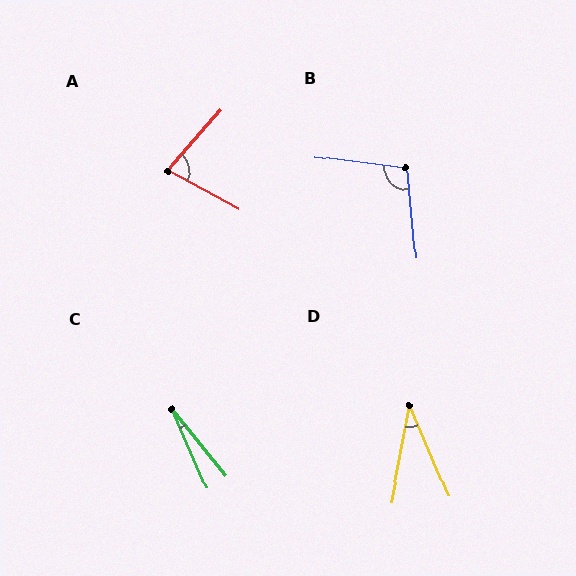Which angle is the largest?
B, at approximately 103 degrees.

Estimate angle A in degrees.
Approximately 78 degrees.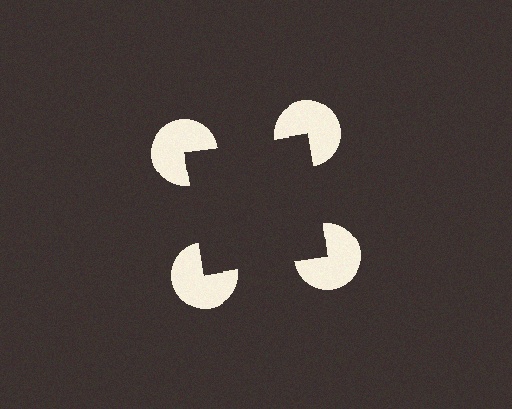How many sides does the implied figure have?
4 sides.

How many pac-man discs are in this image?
There are 4 — one at each vertex of the illusory square.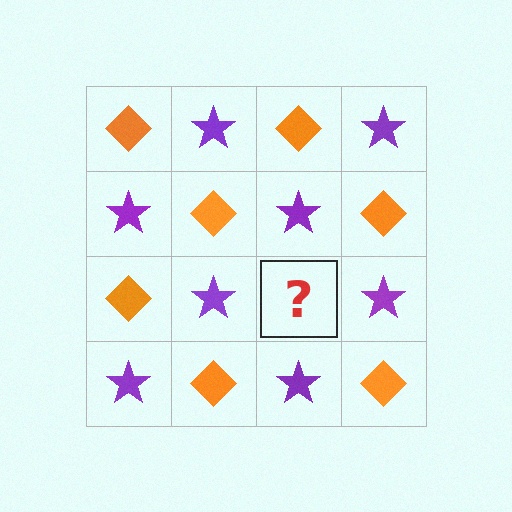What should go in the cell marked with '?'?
The missing cell should contain an orange diamond.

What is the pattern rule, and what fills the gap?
The rule is that it alternates orange diamond and purple star in a checkerboard pattern. The gap should be filled with an orange diamond.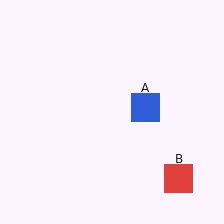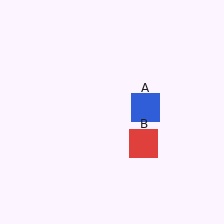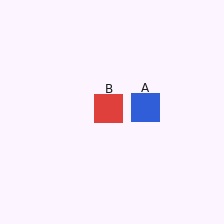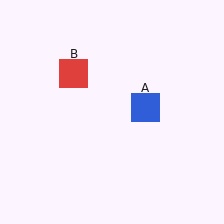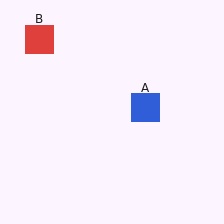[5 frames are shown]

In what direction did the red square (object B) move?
The red square (object B) moved up and to the left.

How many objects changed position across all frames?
1 object changed position: red square (object B).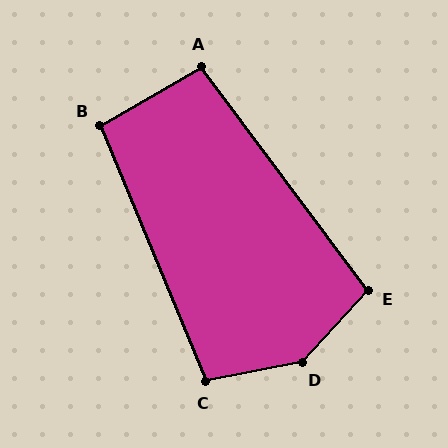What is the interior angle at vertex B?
Approximately 98 degrees (obtuse).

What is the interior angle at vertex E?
Approximately 101 degrees (obtuse).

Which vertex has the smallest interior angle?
A, at approximately 97 degrees.